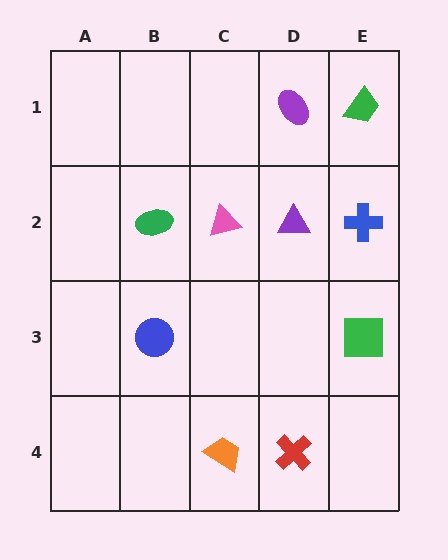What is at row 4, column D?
A red cross.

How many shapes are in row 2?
4 shapes.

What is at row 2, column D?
A purple triangle.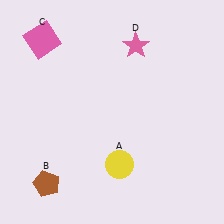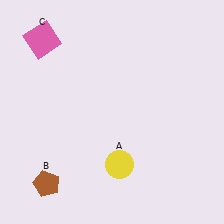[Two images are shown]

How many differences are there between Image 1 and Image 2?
There is 1 difference between the two images.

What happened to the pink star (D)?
The pink star (D) was removed in Image 2. It was in the top-right area of Image 1.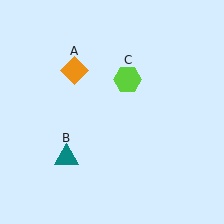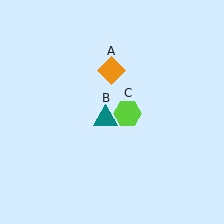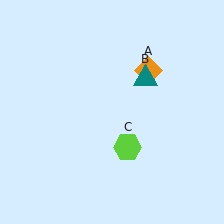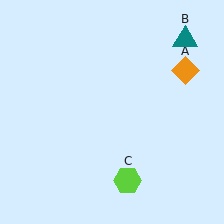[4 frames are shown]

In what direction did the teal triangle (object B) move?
The teal triangle (object B) moved up and to the right.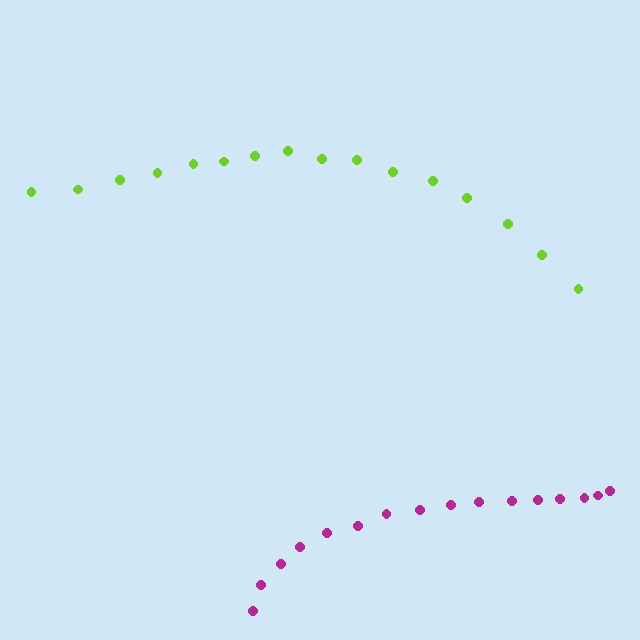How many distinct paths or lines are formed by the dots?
There are 2 distinct paths.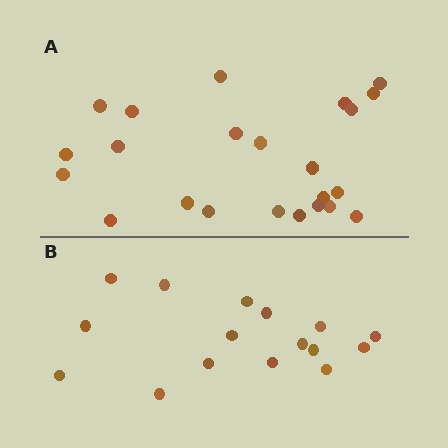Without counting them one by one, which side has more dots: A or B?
Region A (the top region) has more dots.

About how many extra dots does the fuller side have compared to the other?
Region A has roughly 8 or so more dots than region B.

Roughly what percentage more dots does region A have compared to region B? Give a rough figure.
About 45% more.